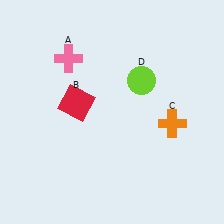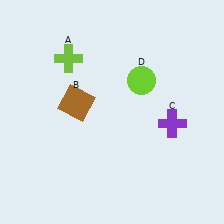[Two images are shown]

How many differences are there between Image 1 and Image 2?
There are 3 differences between the two images.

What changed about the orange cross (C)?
In Image 1, C is orange. In Image 2, it changed to purple.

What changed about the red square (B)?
In Image 1, B is red. In Image 2, it changed to brown.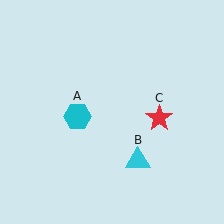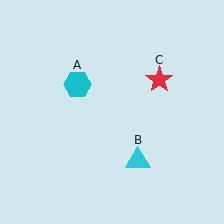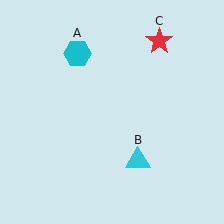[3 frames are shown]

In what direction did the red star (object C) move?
The red star (object C) moved up.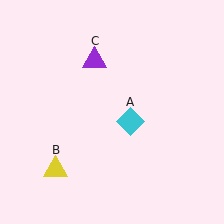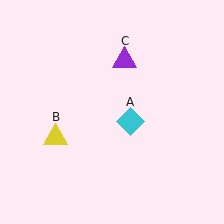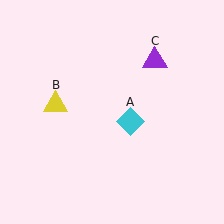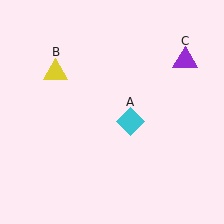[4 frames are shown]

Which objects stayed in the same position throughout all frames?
Cyan diamond (object A) remained stationary.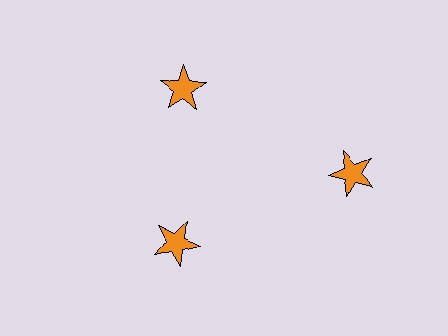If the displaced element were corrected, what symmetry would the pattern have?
It would have 3-fold rotational symmetry — the pattern would map onto itself every 120 degrees.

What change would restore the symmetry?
The symmetry would be restored by moving it inward, back onto the ring so that all 3 stars sit at equal angles and equal distance from the center.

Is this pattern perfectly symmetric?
No. The 3 orange stars are arranged in a ring, but one element near the 3 o'clock position is pushed outward from the center, breaking the 3-fold rotational symmetry.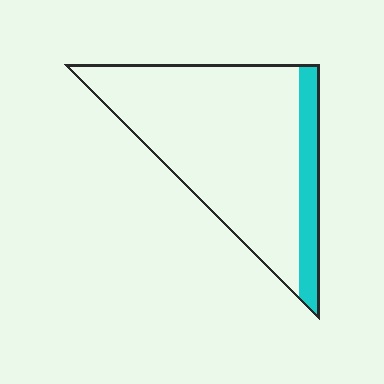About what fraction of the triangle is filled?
About one sixth (1/6).